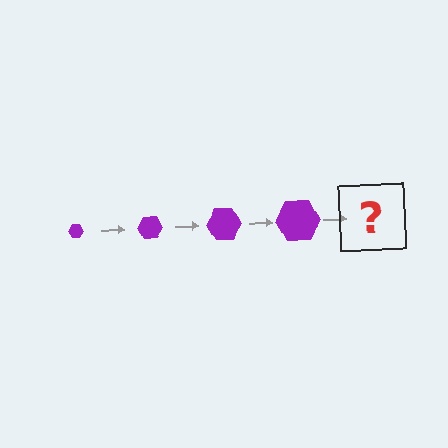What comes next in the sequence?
The next element should be a purple hexagon, larger than the previous one.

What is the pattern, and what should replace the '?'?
The pattern is that the hexagon gets progressively larger each step. The '?' should be a purple hexagon, larger than the previous one.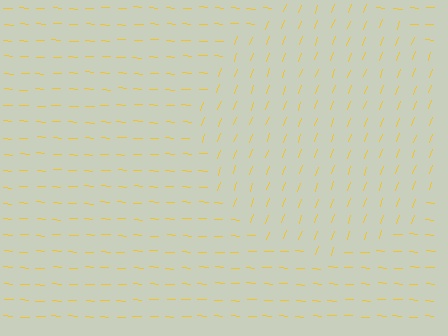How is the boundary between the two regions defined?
The boundary is defined purely by a change in line orientation (approximately 74 degrees difference). All lines are the same color and thickness.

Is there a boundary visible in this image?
Yes, there is a texture boundary formed by a change in line orientation.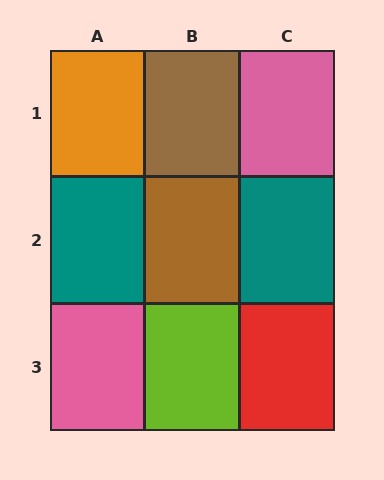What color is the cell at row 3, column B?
Lime.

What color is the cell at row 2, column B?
Brown.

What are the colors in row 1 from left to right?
Orange, brown, pink.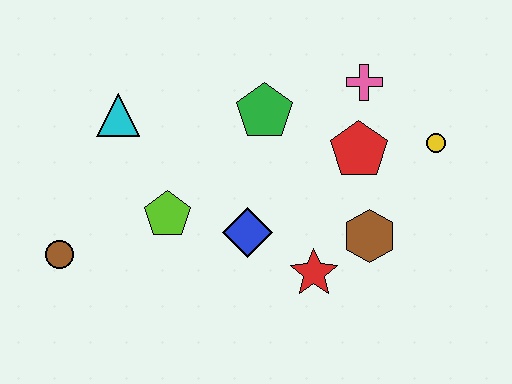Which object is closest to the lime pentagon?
The blue diamond is closest to the lime pentagon.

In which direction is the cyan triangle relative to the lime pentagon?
The cyan triangle is above the lime pentagon.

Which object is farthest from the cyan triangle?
The yellow circle is farthest from the cyan triangle.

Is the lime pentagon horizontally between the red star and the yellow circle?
No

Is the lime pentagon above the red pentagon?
No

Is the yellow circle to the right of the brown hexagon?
Yes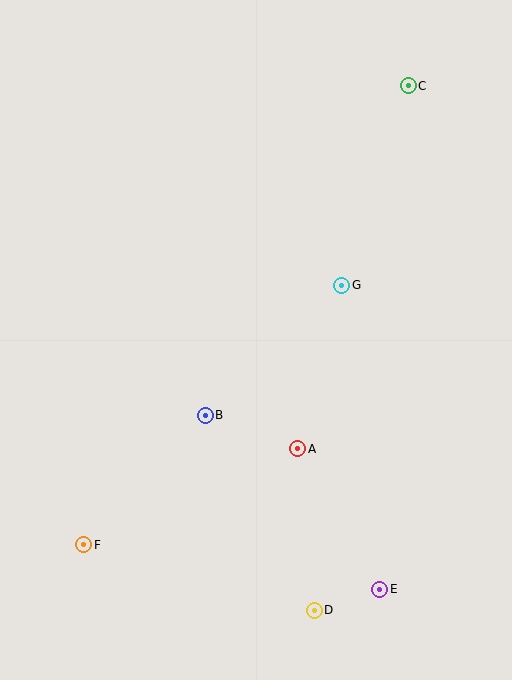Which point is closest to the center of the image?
Point B at (205, 415) is closest to the center.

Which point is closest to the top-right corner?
Point C is closest to the top-right corner.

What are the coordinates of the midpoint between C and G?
The midpoint between C and G is at (375, 186).